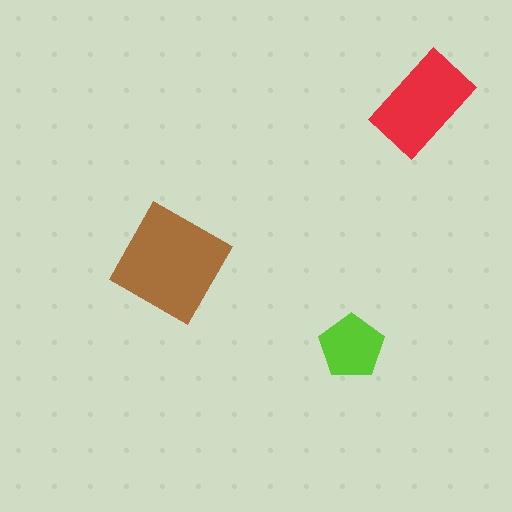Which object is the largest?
The brown square.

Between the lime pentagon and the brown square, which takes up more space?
The brown square.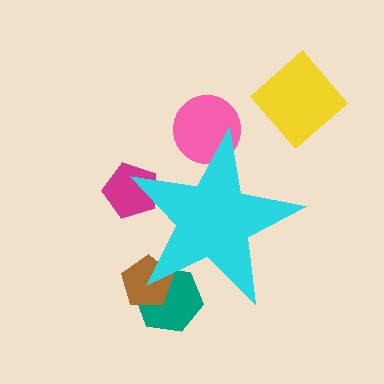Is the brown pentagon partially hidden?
Yes, the brown pentagon is partially hidden behind the cyan star.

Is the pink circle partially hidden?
Yes, the pink circle is partially hidden behind the cyan star.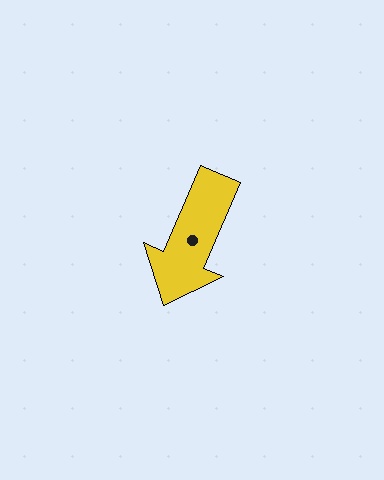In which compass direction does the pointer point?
Southwest.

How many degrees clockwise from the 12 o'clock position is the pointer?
Approximately 203 degrees.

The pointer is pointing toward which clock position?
Roughly 7 o'clock.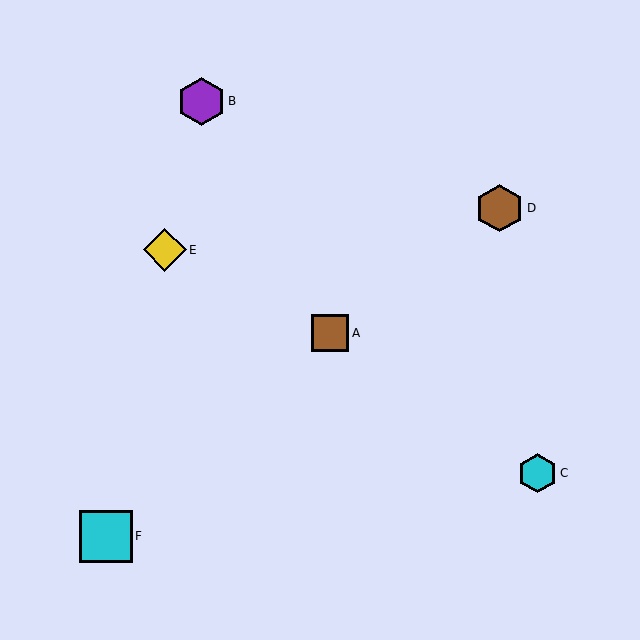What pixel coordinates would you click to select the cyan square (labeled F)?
Click at (106, 536) to select the cyan square F.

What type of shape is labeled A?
Shape A is a brown square.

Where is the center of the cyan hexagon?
The center of the cyan hexagon is at (538, 473).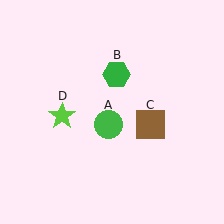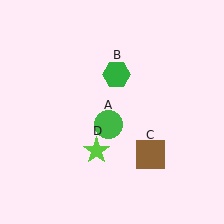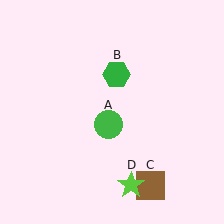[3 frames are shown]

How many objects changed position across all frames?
2 objects changed position: brown square (object C), lime star (object D).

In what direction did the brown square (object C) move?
The brown square (object C) moved down.